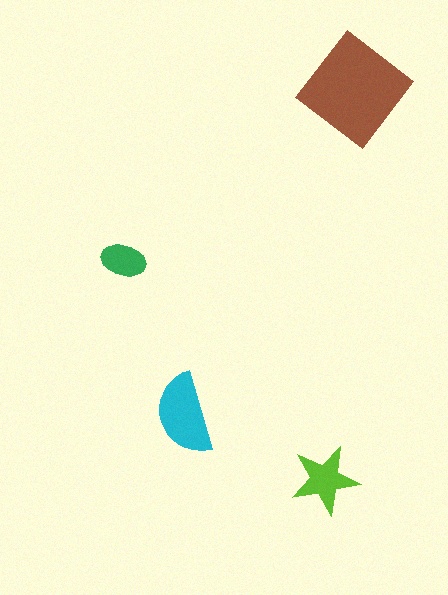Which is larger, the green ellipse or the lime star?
The lime star.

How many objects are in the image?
There are 4 objects in the image.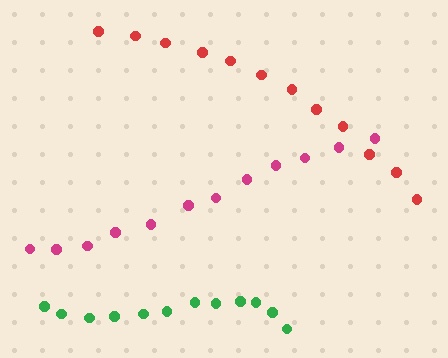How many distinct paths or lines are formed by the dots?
There are 3 distinct paths.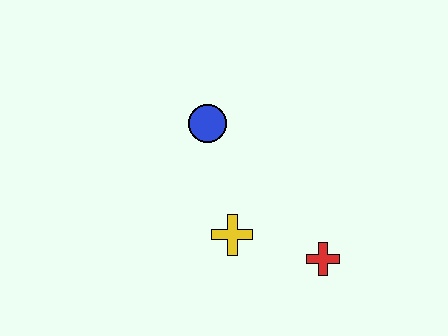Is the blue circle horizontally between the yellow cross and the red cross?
No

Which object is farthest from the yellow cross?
The blue circle is farthest from the yellow cross.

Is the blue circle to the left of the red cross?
Yes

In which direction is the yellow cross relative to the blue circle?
The yellow cross is below the blue circle.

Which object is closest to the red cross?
The yellow cross is closest to the red cross.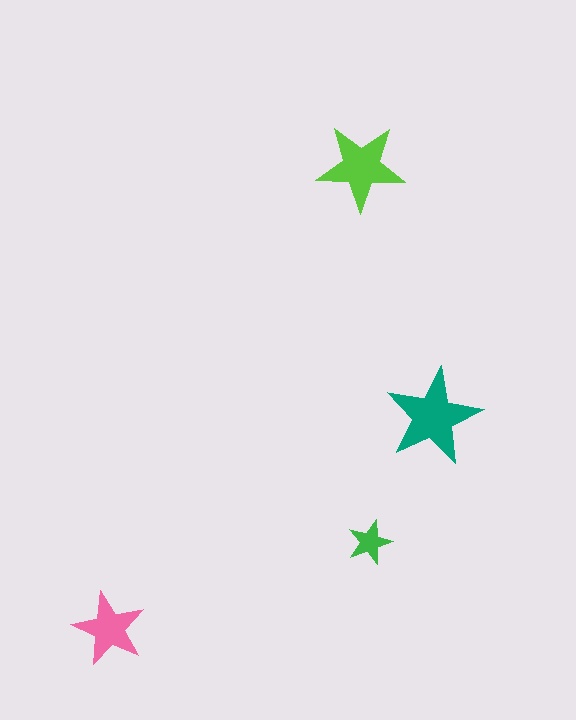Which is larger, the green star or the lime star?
The lime one.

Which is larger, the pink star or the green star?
The pink one.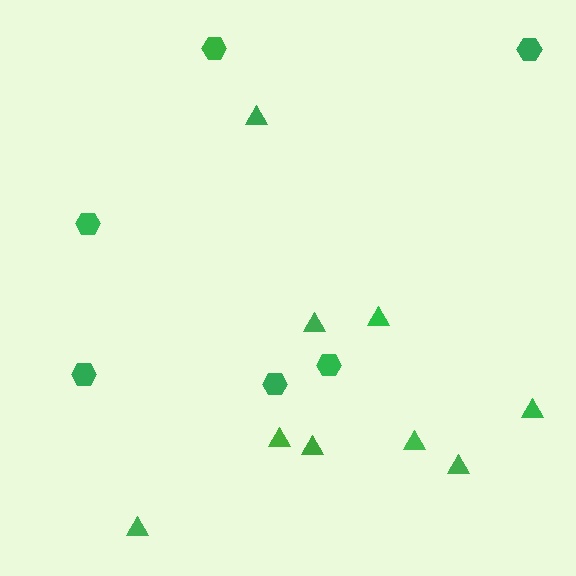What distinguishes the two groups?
There are 2 groups: one group of triangles (9) and one group of hexagons (6).